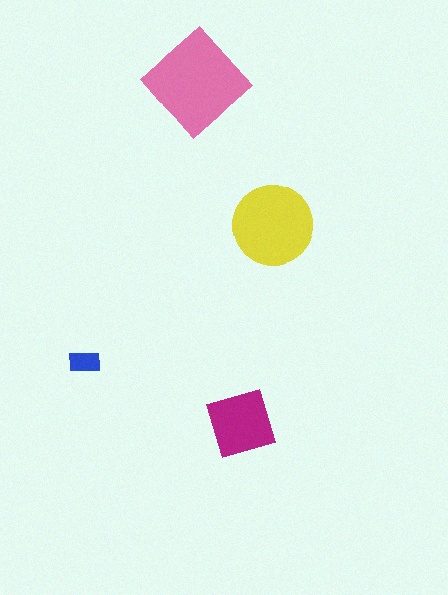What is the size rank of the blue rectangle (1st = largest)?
4th.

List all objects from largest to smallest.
The pink diamond, the yellow circle, the magenta diamond, the blue rectangle.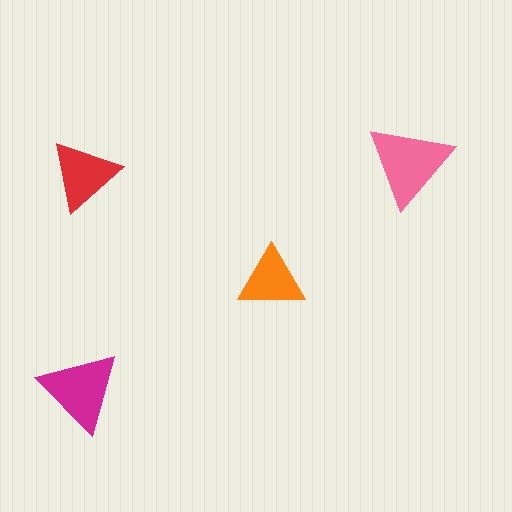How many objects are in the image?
There are 4 objects in the image.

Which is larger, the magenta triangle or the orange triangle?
The magenta one.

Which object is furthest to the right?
The pink triangle is rightmost.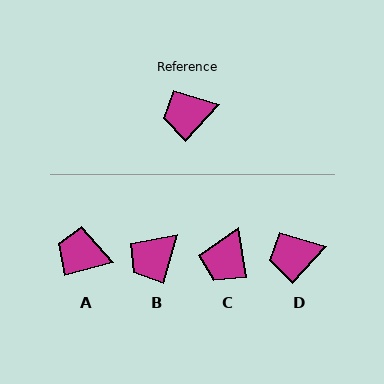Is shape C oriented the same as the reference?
No, it is off by about 52 degrees.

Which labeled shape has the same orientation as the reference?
D.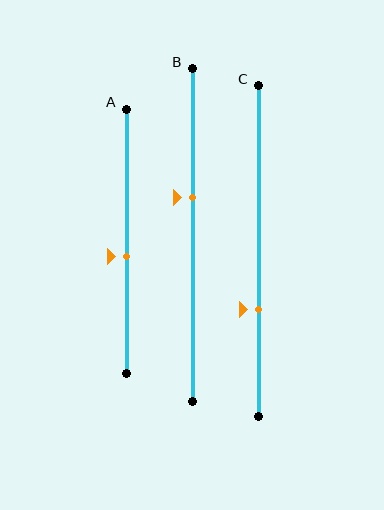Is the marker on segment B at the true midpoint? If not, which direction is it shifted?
No, the marker on segment B is shifted upward by about 11% of the segment length.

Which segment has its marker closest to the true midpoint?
Segment A has its marker closest to the true midpoint.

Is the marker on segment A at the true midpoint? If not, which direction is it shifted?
No, the marker on segment A is shifted downward by about 6% of the segment length.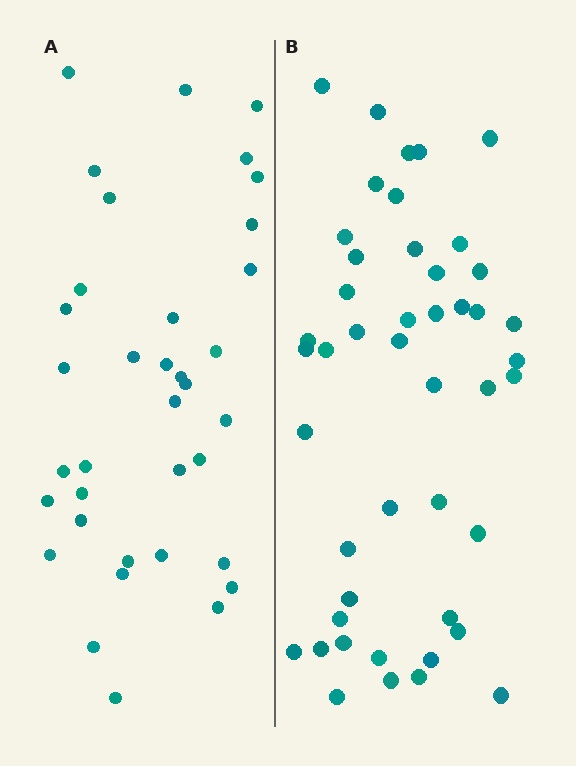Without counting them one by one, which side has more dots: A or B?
Region B (the right region) has more dots.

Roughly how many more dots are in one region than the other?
Region B has roughly 10 or so more dots than region A.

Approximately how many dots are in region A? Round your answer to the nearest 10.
About 40 dots. (The exact count is 36, which rounds to 40.)